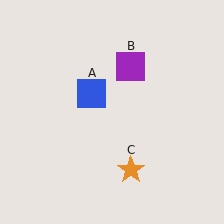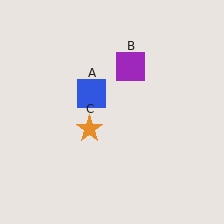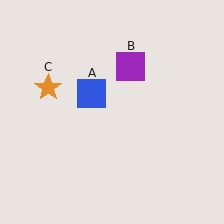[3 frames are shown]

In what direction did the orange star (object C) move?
The orange star (object C) moved up and to the left.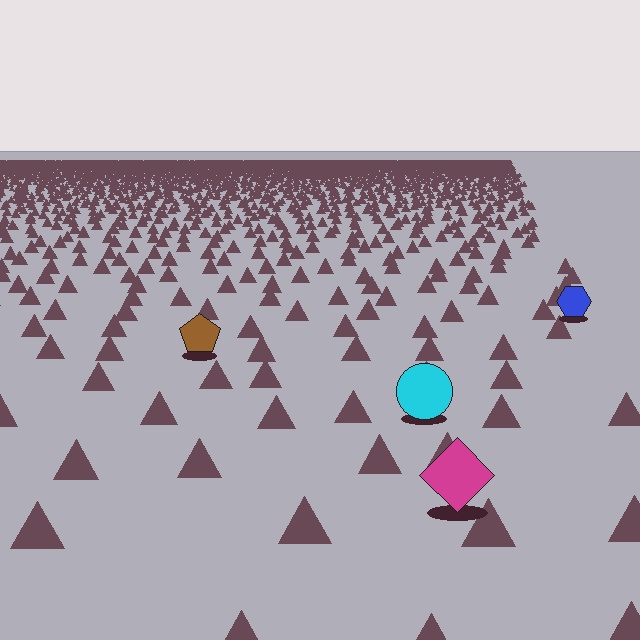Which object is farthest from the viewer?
The blue hexagon is farthest from the viewer. It appears smaller and the ground texture around it is denser.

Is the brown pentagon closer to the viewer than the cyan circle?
No. The cyan circle is closer — you can tell from the texture gradient: the ground texture is coarser near it.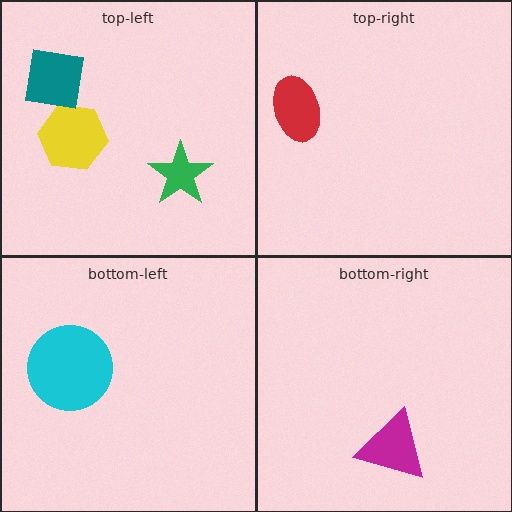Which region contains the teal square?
The top-left region.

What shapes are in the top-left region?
The yellow hexagon, the teal square, the green star.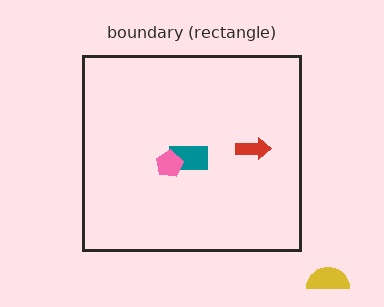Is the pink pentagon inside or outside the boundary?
Inside.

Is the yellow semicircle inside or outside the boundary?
Outside.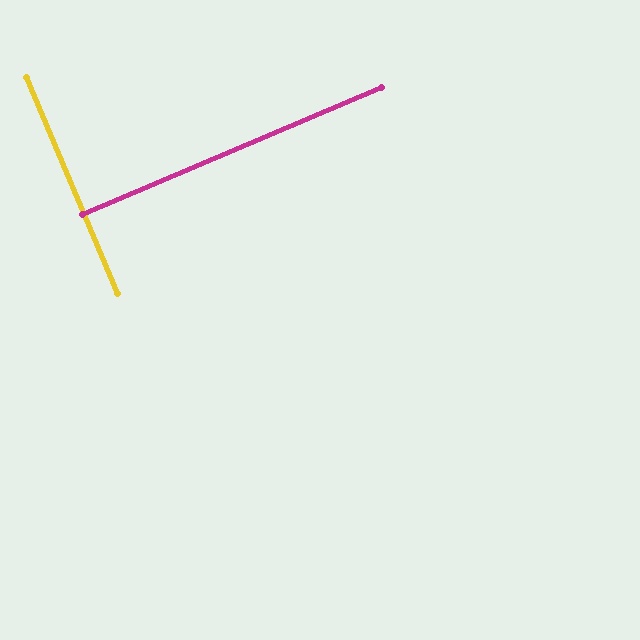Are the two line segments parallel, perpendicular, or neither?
Perpendicular — they meet at approximately 90°.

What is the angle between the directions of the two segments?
Approximately 90 degrees.